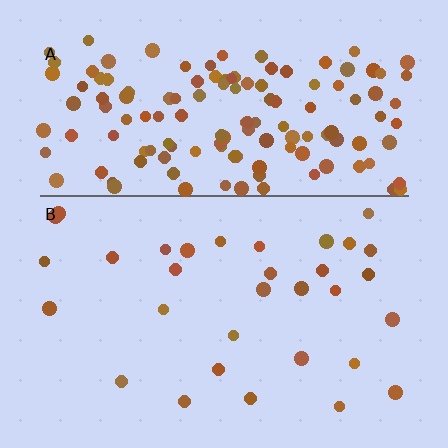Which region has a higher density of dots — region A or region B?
A (the top).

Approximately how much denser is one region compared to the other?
Approximately 4.6× — region A over region B.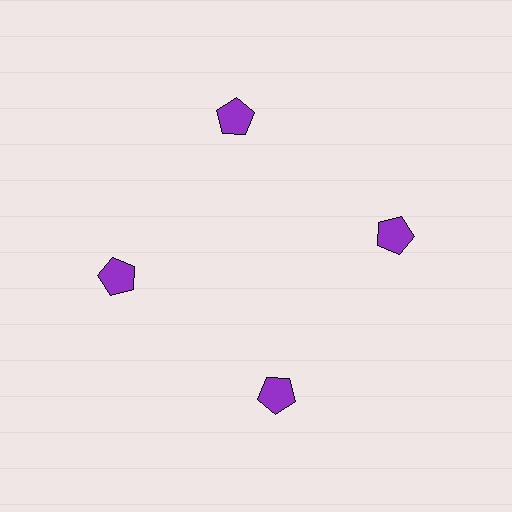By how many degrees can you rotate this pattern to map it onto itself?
The pattern maps onto itself every 90 degrees of rotation.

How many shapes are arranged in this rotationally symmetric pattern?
There are 4 shapes, arranged in 4 groups of 1.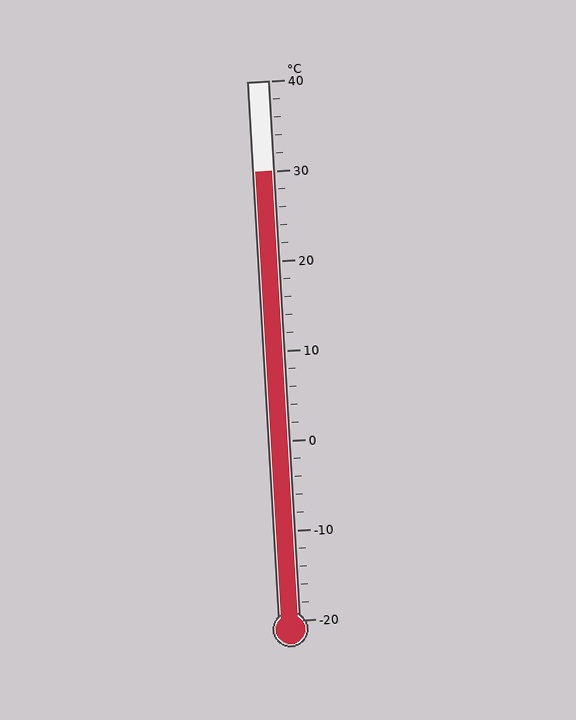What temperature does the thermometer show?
The thermometer shows approximately 30°C.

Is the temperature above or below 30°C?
The temperature is at 30°C.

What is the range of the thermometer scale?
The thermometer scale ranges from -20°C to 40°C.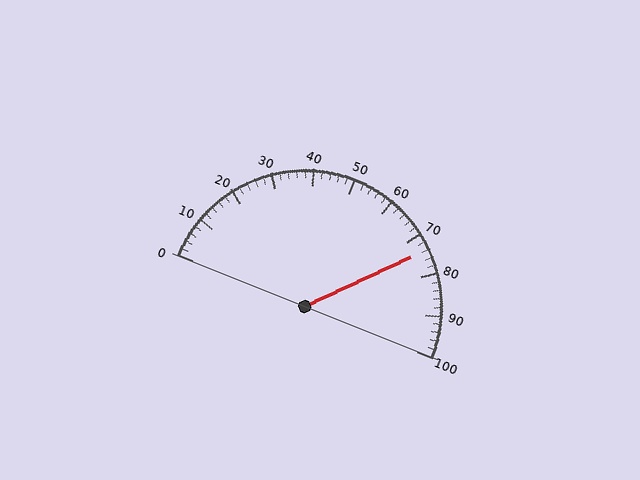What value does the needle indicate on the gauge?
The needle indicates approximately 74.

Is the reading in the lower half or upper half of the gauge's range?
The reading is in the upper half of the range (0 to 100).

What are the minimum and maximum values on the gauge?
The gauge ranges from 0 to 100.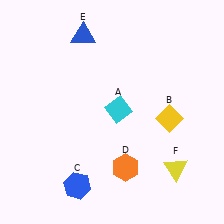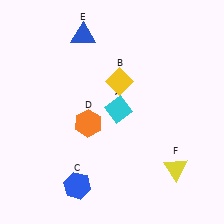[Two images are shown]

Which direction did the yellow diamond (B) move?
The yellow diamond (B) moved left.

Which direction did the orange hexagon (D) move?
The orange hexagon (D) moved up.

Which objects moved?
The objects that moved are: the yellow diamond (B), the orange hexagon (D).